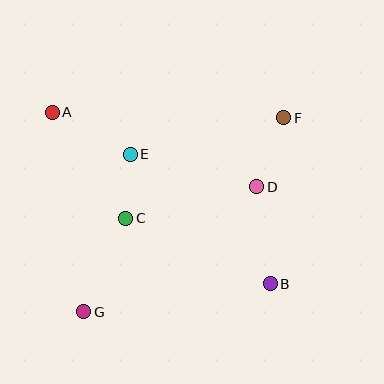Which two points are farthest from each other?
Points F and G are farthest from each other.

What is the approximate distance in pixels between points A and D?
The distance between A and D is approximately 218 pixels.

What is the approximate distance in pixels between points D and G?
The distance between D and G is approximately 214 pixels.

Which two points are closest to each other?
Points C and E are closest to each other.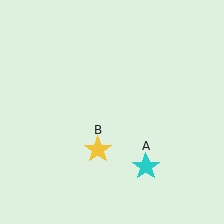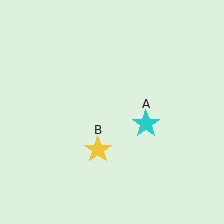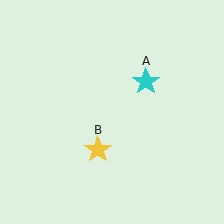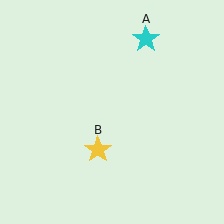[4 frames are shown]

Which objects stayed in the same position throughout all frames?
Yellow star (object B) remained stationary.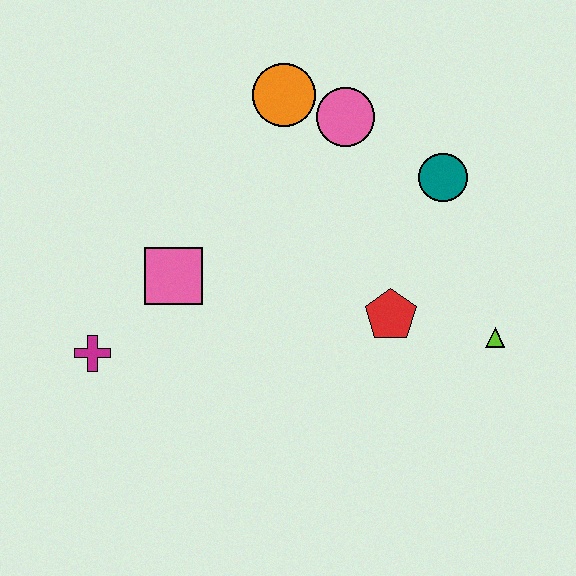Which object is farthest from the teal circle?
The magenta cross is farthest from the teal circle.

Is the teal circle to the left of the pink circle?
No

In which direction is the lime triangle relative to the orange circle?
The lime triangle is below the orange circle.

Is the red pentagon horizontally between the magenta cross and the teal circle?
Yes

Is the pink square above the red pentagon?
Yes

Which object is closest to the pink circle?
The orange circle is closest to the pink circle.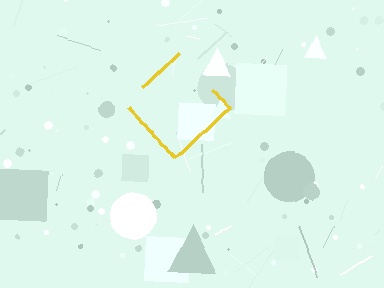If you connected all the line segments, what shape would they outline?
They would outline a diamond.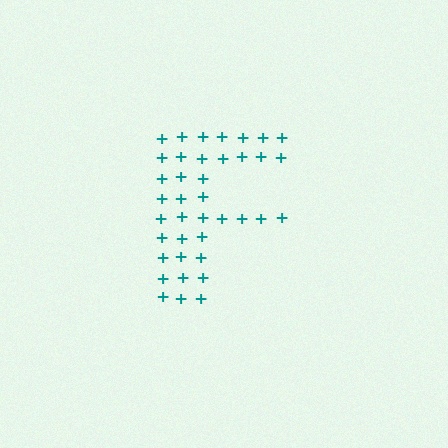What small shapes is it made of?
It is made of small plus signs.